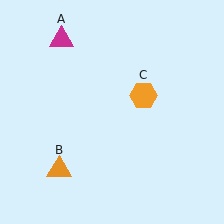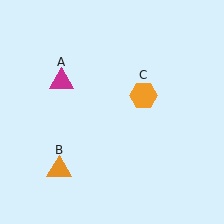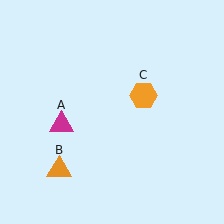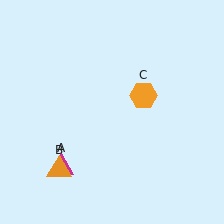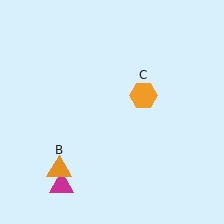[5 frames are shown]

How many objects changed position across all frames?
1 object changed position: magenta triangle (object A).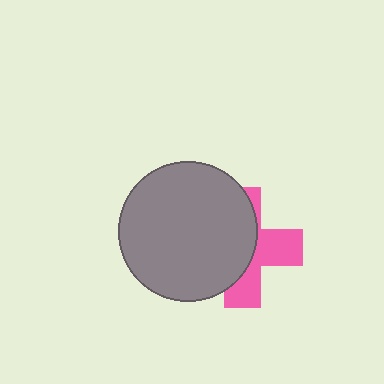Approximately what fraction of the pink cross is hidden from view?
Roughly 57% of the pink cross is hidden behind the gray circle.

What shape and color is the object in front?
The object in front is a gray circle.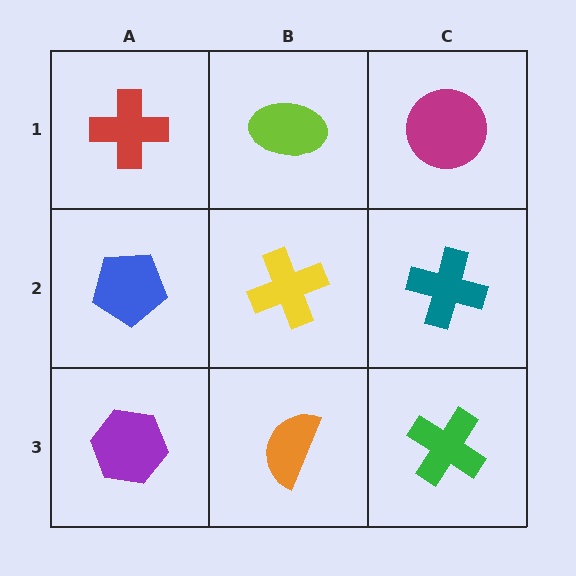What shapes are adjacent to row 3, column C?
A teal cross (row 2, column C), an orange semicircle (row 3, column B).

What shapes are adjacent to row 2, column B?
A lime ellipse (row 1, column B), an orange semicircle (row 3, column B), a blue pentagon (row 2, column A), a teal cross (row 2, column C).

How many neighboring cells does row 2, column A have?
3.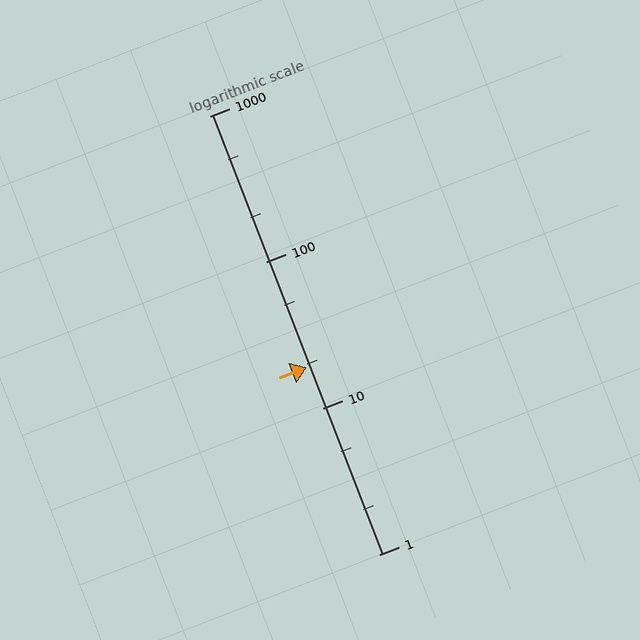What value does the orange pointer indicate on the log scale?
The pointer indicates approximately 19.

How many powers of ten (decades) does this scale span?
The scale spans 3 decades, from 1 to 1000.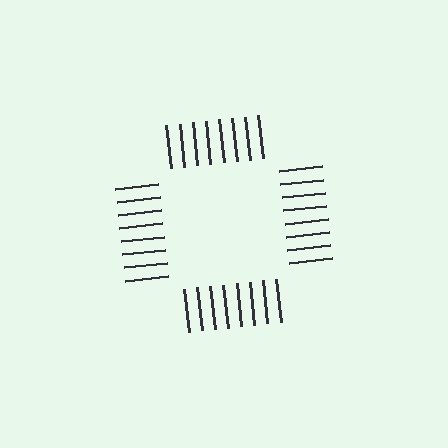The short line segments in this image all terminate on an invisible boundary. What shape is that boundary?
An illusory square — the line segments terminate on its edges but no continuous stroke is drawn.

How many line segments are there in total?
32 — 8 along each of the 4 edges.